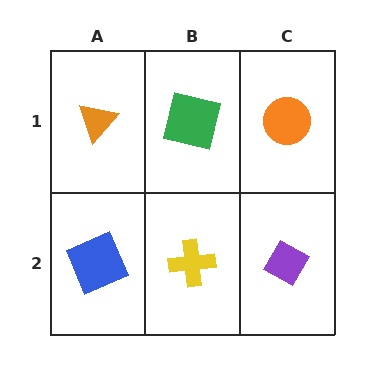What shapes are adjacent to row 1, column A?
A blue square (row 2, column A), a green square (row 1, column B).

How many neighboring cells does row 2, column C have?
2.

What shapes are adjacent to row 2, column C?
An orange circle (row 1, column C), a yellow cross (row 2, column B).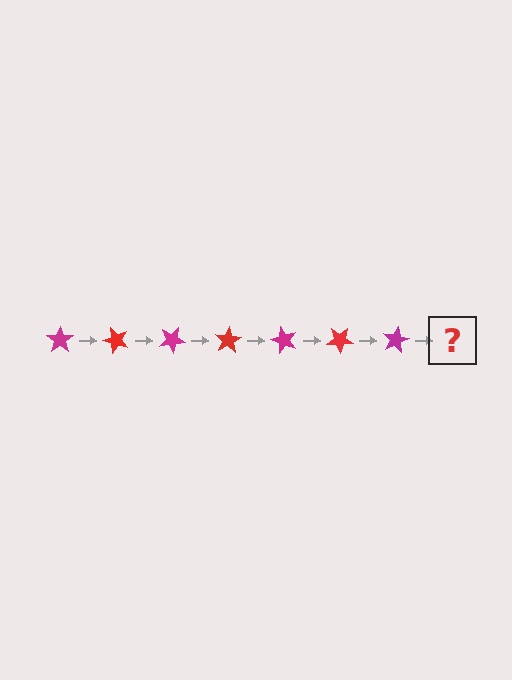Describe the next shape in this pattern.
It should be a red star, rotated 350 degrees from the start.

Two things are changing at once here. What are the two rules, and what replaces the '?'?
The two rules are that it rotates 50 degrees each step and the color cycles through magenta and red. The '?' should be a red star, rotated 350 degrees from the start.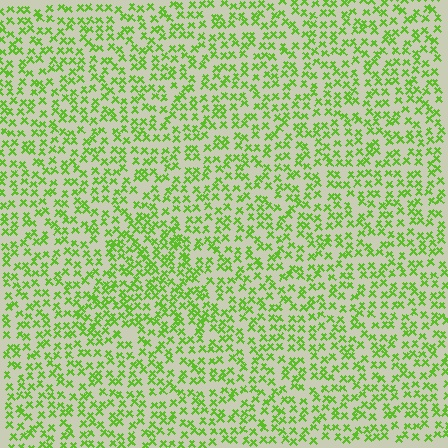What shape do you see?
I see a triangle.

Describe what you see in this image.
The image contains small lime elements arranged at two different densities. A triangle-shaped region is visible where the elements are more densely packed than the surrounding area.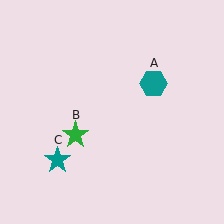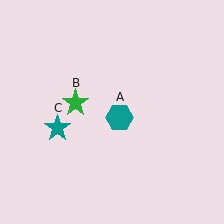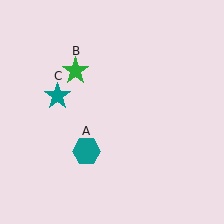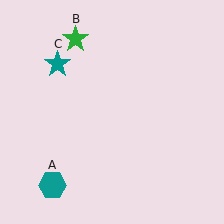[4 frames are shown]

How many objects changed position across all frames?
3 objects changed position: teal hexagon (object A), green star (object B), teal star (object C).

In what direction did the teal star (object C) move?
The teal star (object C) moved up.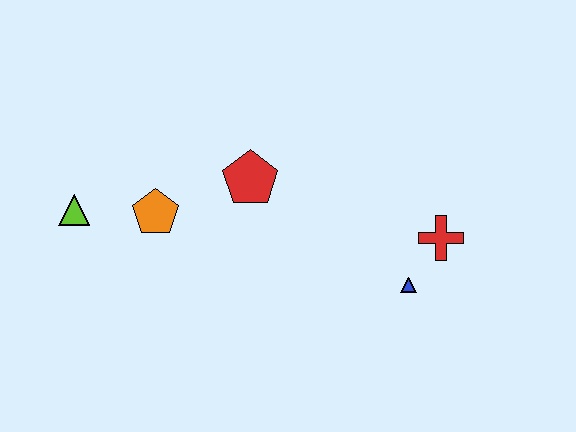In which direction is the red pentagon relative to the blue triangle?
The red pentagon is to the left of the blue triangle.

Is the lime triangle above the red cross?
Yes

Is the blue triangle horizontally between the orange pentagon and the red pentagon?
No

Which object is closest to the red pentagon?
The orange pentagon is closest to the red pentagon.